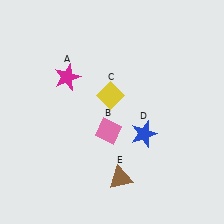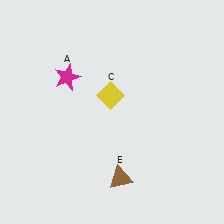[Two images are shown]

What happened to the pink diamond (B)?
The pink diamond (B) was removed in Image 2. It was in the bottom-left area of Image 1.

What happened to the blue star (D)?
The blue star (D) was removed in Image 2. It was in the bottom-right area of Image 1.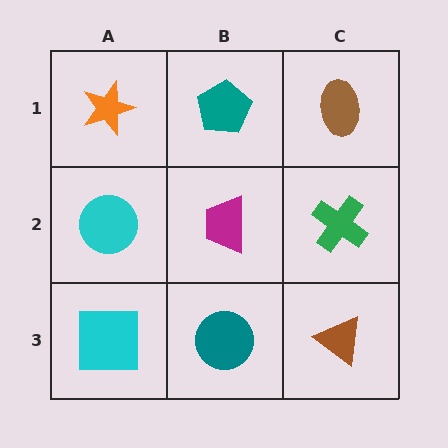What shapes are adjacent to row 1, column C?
A green cross (row 2, column C), a teal pentagon (row 1, column B).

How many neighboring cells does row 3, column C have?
2.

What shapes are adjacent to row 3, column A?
A cyan circle (row 2, column A), a teal circle (row 3, column B).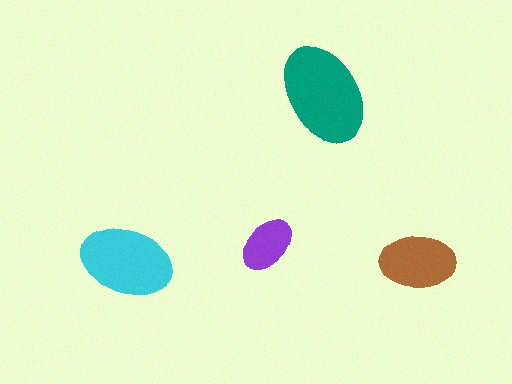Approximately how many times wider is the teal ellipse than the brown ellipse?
About 1.5 times wider.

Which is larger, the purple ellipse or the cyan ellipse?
The cyan one.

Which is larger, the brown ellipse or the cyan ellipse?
The cyan one.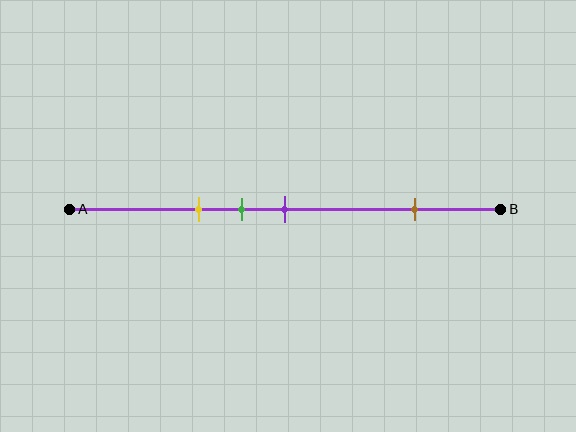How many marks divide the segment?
There are 4 marks dividing the segment.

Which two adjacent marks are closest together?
The green and purple marks are the closest adjacent pair.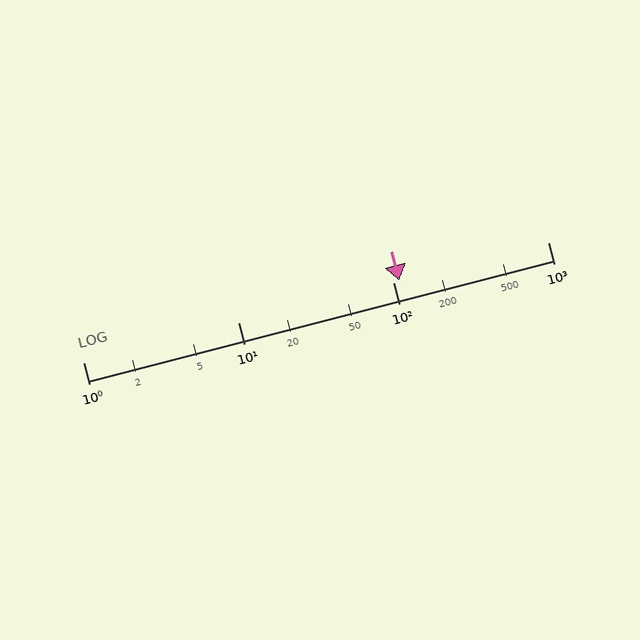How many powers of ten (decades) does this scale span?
The scale spans 3 decades, from 1 to 1000.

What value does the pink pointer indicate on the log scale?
The pointer indicates approximately 110.